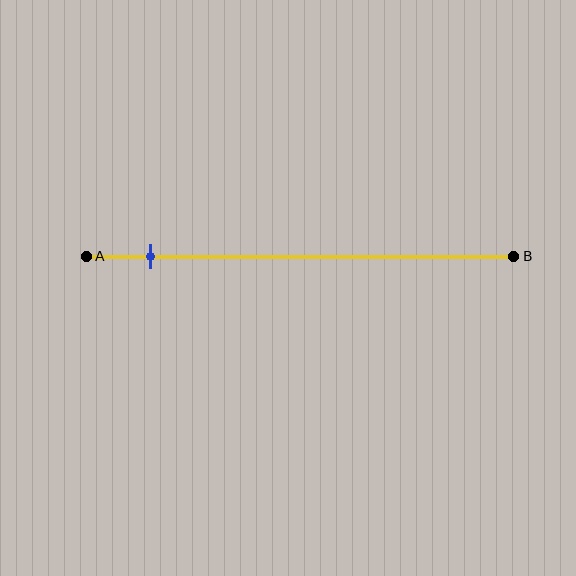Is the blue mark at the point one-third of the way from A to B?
No, the mark is at about 15% from A, not at the 33% one-third point.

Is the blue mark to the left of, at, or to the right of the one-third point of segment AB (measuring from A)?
The blue mark is to the left of the one-third point of segment AB.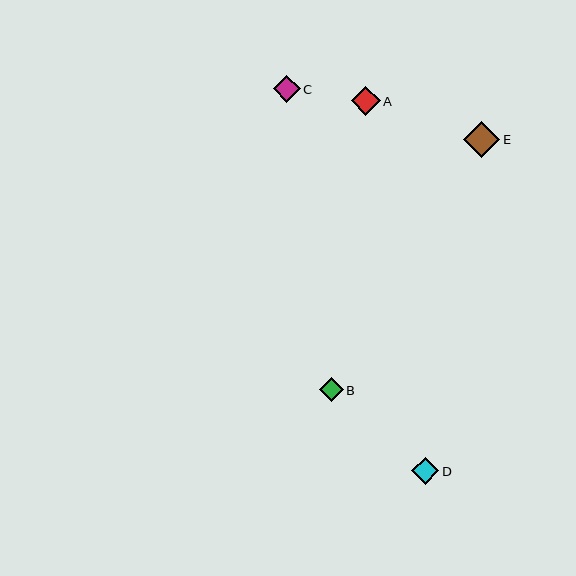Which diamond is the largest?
Diamond E is the largest with a size of approximately 36 pixels.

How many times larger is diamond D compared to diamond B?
Diamond D is approximately 1.1 times the size of diamond B.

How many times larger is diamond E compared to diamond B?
Diamond E is approximately 1.5 times the size of diamond B.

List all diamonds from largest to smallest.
From largest to smallest: E, A, D, C, B.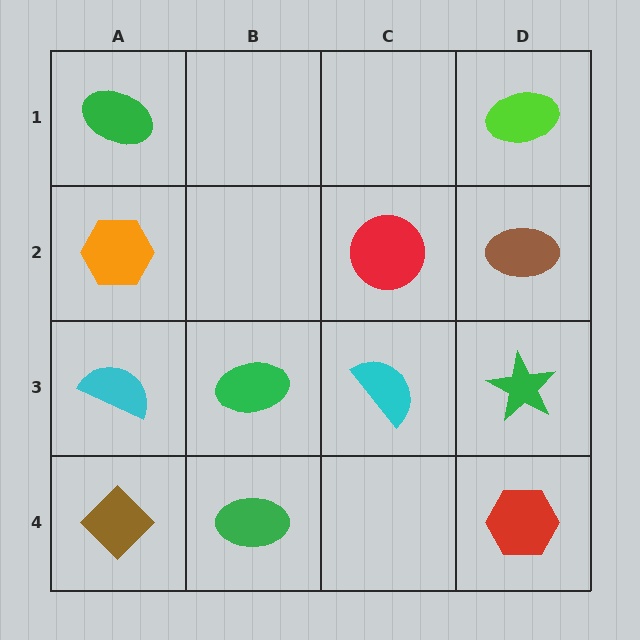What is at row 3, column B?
A green ellipse.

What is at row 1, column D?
A lime ellipse.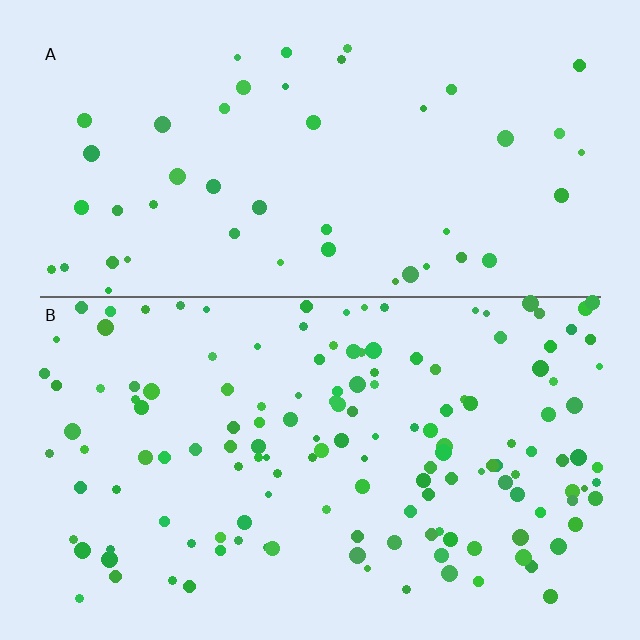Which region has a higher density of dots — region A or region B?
B (the bottom).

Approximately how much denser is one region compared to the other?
Approximately 3.1× — region B over region A.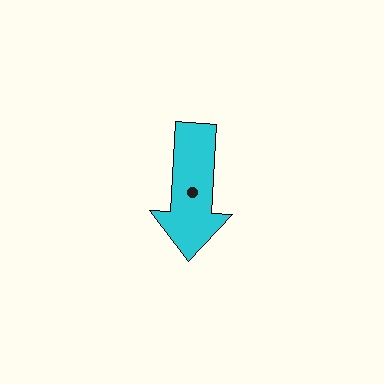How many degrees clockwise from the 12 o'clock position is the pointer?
Approximately 183 degrees.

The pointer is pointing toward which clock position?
Roughly 6 o'clock.